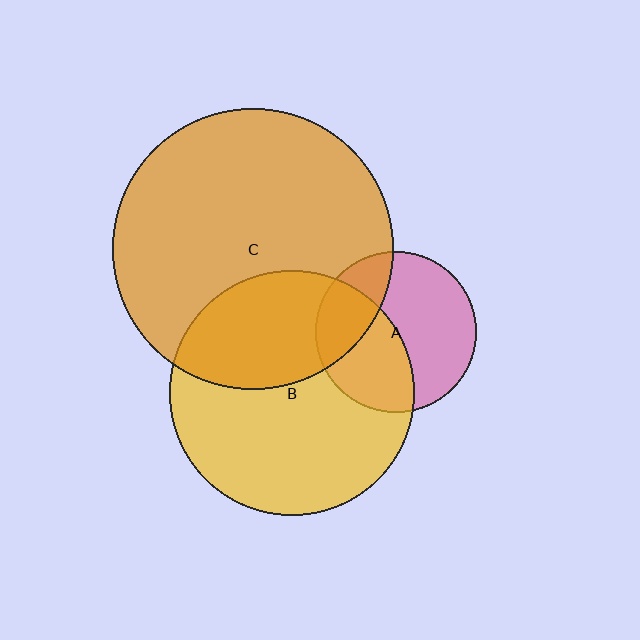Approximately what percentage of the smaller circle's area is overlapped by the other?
Approximately 45%.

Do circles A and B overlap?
Yes.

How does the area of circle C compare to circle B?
Approximately 1.3 times.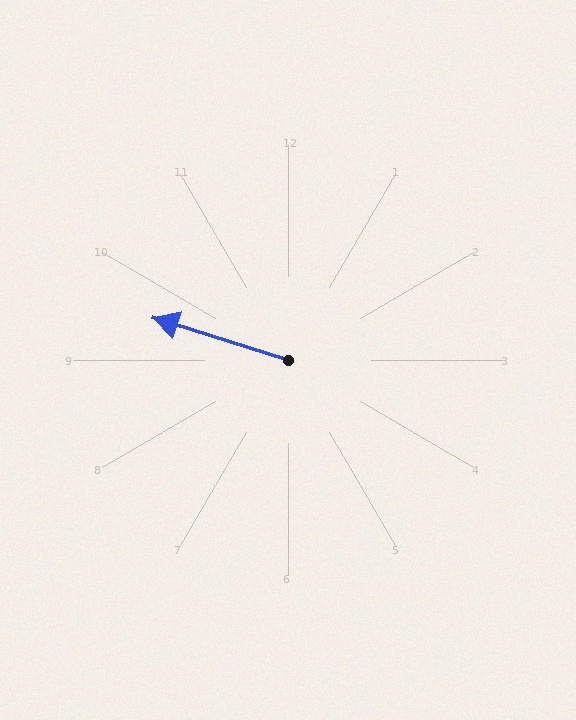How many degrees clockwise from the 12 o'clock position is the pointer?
Approximately 288 degrees.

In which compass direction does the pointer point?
West.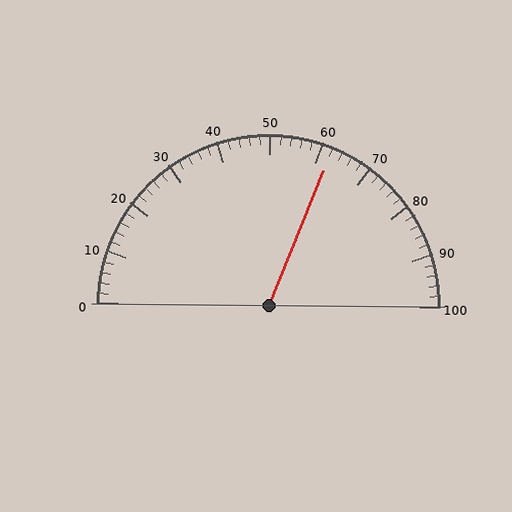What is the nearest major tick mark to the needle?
The nearest major tick mark is 60.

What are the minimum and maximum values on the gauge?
The gauge ranges from 0 to 100.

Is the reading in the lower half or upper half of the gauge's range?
The reading is in the upper half of the range (0 to 100).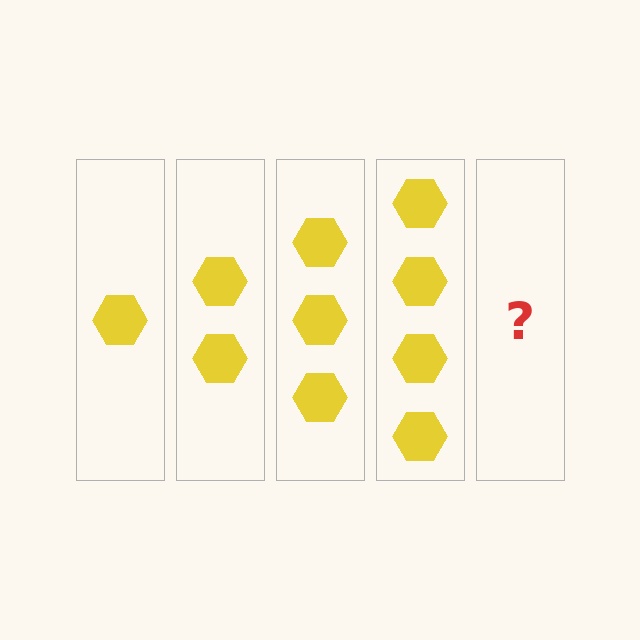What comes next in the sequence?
The next element should be 5 hexagons.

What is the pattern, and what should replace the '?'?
The pattern is that each step adds one more hexagon. The '?' should be 5 hexagons.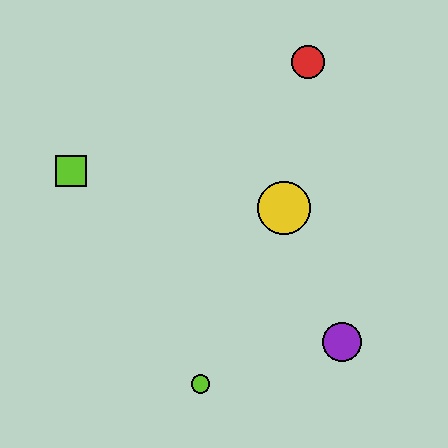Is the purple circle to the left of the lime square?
No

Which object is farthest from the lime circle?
The red circle is farthest from the lime circle.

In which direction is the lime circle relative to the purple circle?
The lime circle is to the left of the purple circle.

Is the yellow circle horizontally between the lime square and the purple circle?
Yes